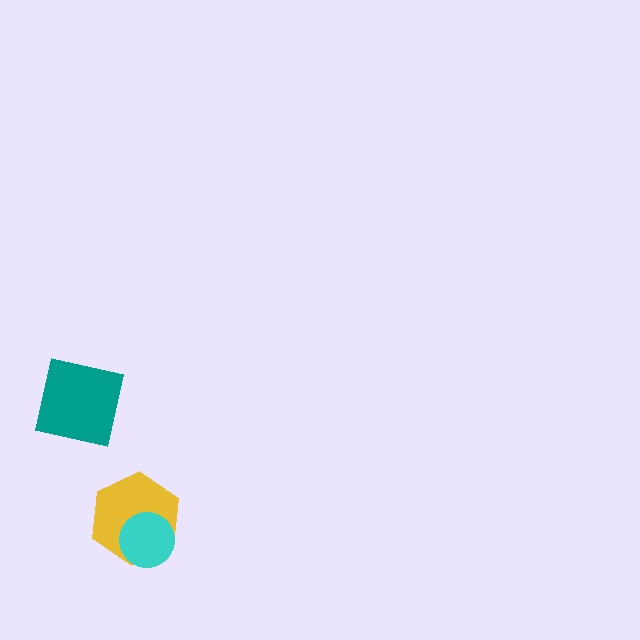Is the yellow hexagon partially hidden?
Yes, it is partially covered by another shape.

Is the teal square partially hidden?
No, no other shape covers it.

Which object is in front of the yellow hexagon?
The cyan circle is in front of the yellow hexagon.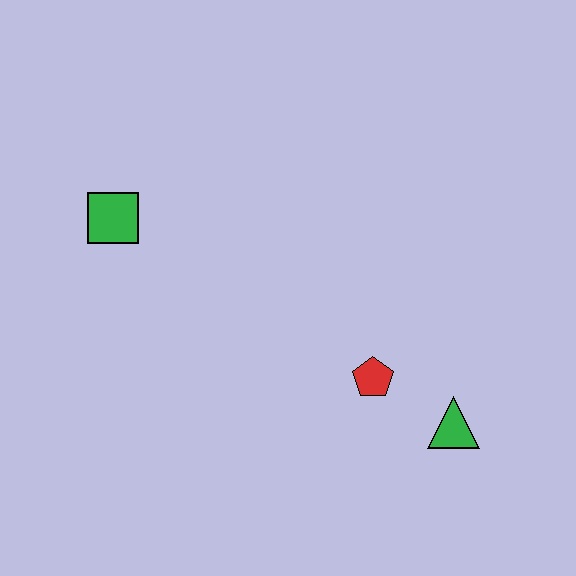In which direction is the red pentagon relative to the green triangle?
The red pentagon is to the left of the green triangle.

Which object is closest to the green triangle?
The red pentagon is closest to the green triangle.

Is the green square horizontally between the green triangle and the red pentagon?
No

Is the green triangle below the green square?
Yes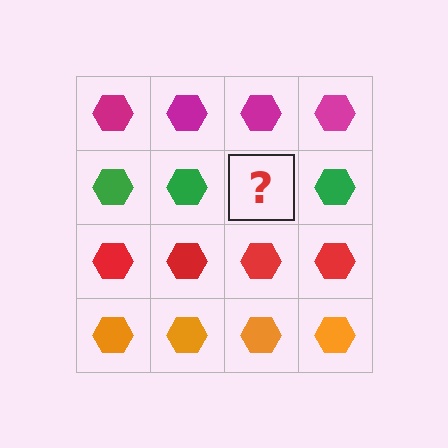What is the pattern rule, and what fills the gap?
The rule is that each row has a consistent color. The gap should be filled with a green hexagon.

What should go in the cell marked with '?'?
The missing cell should contain a green hexagon.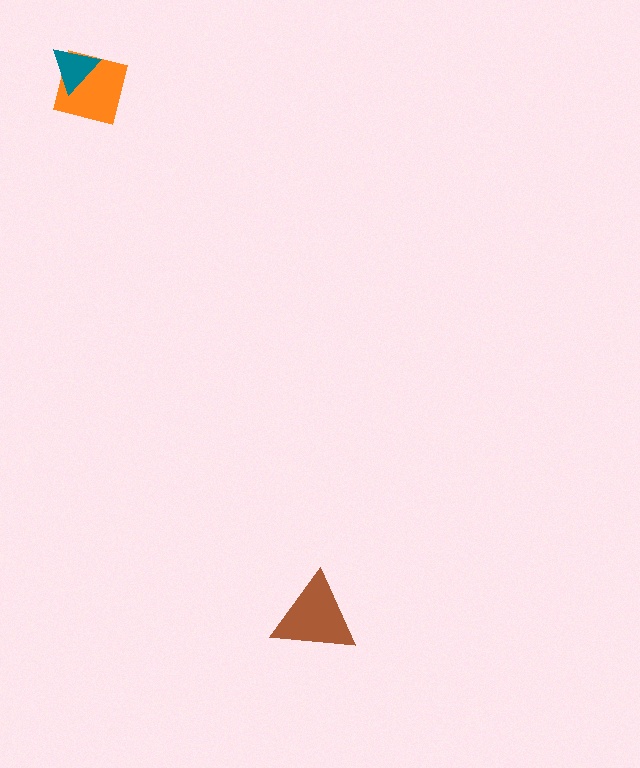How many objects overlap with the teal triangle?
1 object overlaps with the teal triangle.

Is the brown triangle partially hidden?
No, no other shape covers it.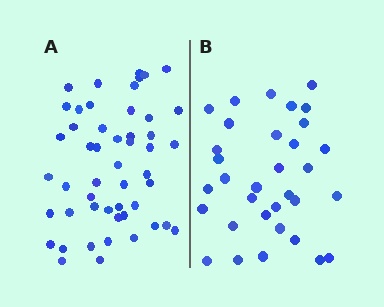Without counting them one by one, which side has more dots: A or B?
Region A (the left region) has more dots.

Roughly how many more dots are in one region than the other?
Region A has approximately 15 more dots than region B.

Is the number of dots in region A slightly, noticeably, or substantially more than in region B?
Region A has substantially more. The ratio is roughly 1.5 to 1.